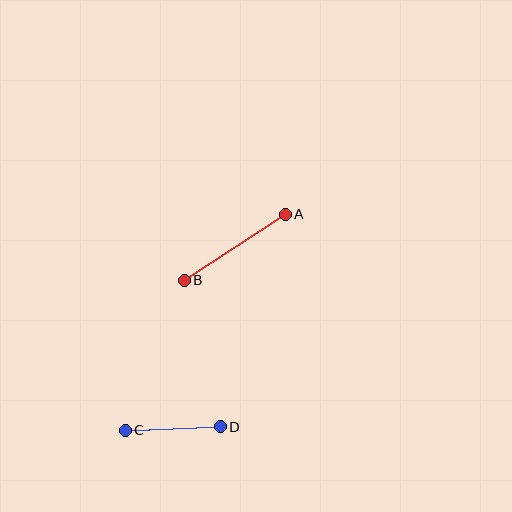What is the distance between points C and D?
The distance is approximately 95 pixels.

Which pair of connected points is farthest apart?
Points A and B are farthest apart.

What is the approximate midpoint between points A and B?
The midpoint is at approximately (235, 247) pixels.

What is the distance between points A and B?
The distance is approximately 121 pixels.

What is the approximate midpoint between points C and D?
The midpoint is at approximately (173, 428) pixels.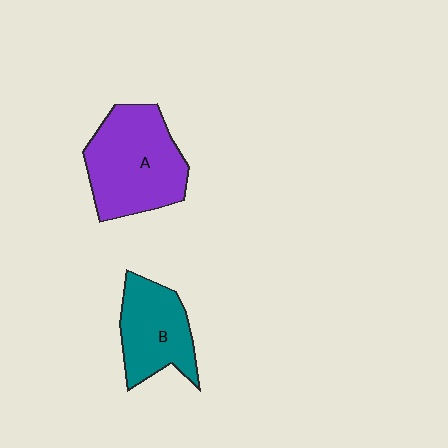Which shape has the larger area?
Shape A (purple).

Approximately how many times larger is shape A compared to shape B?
Approximately 1.4 times.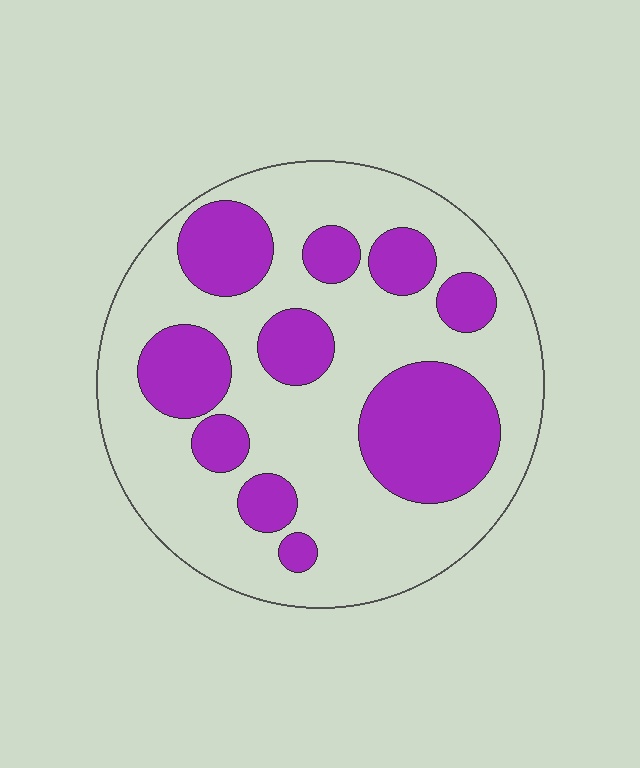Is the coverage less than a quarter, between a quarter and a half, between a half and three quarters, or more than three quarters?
Between a quarter and a half.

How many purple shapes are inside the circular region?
10.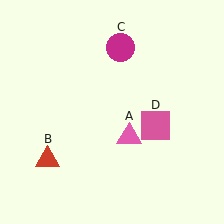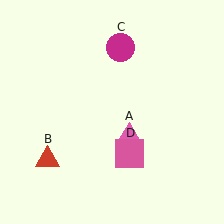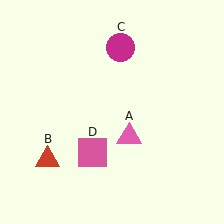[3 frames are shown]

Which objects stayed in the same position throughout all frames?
Pink triangle (object A) and red triangle (object B) and magenta circle (object C) remained stationary.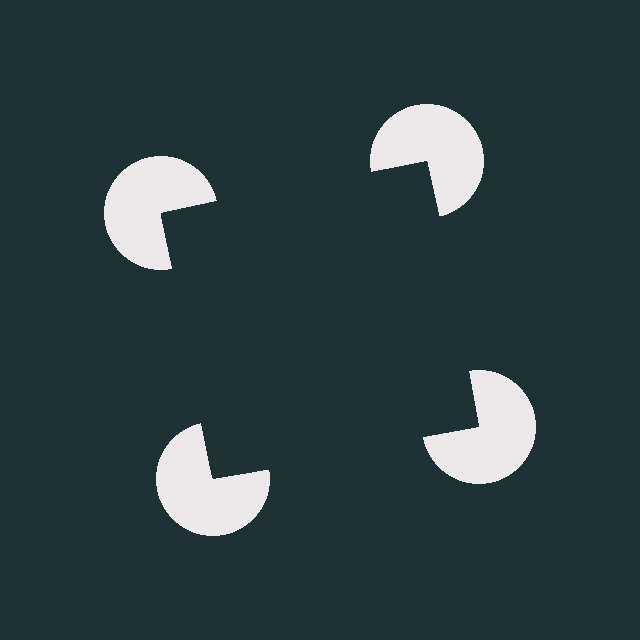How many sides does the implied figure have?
4 sides.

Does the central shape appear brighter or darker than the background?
It typically appears slightly darker than the background, even though no actual brightness change is drawn.